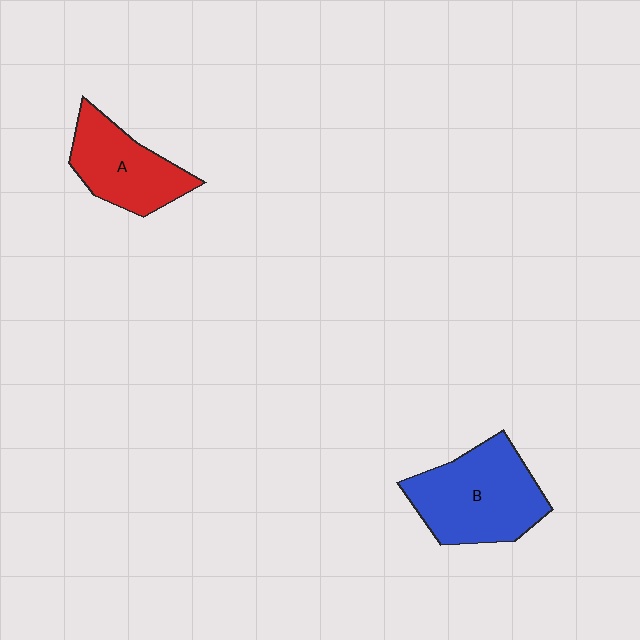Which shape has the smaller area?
Shape A (red).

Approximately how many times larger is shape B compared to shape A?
Approximately 1.4 times.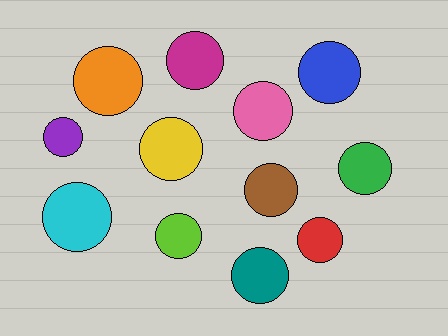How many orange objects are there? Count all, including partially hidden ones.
There is 1 orange object.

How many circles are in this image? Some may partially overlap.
There are 12 circles.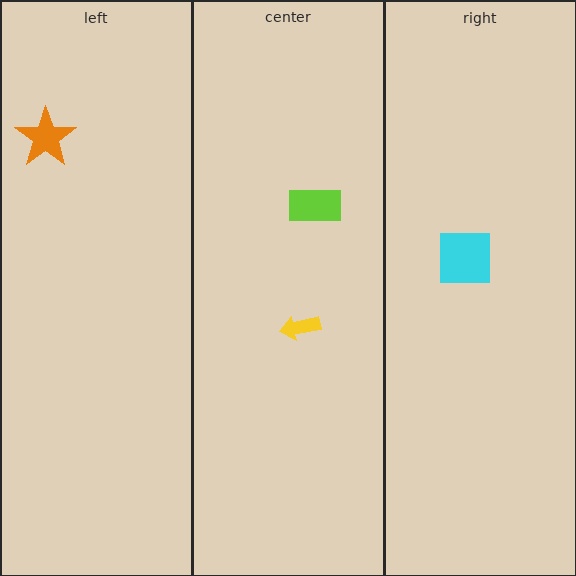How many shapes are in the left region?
1.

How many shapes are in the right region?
1.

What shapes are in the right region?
The cyan square.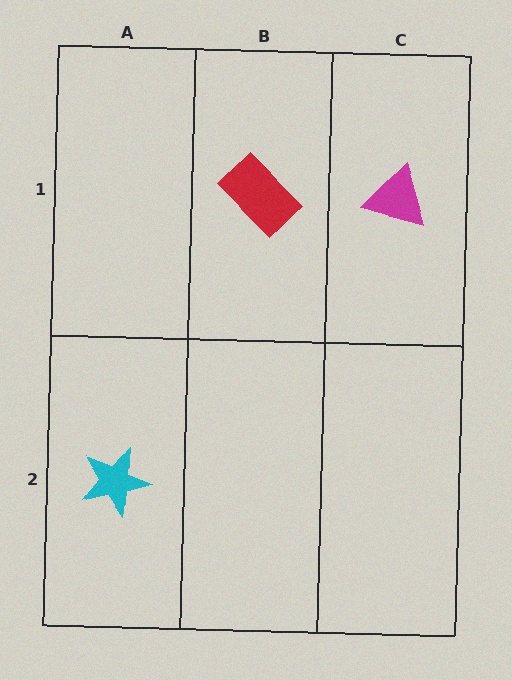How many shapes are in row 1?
2 shapes.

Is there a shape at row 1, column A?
No, that cell is empty.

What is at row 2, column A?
A cyan star.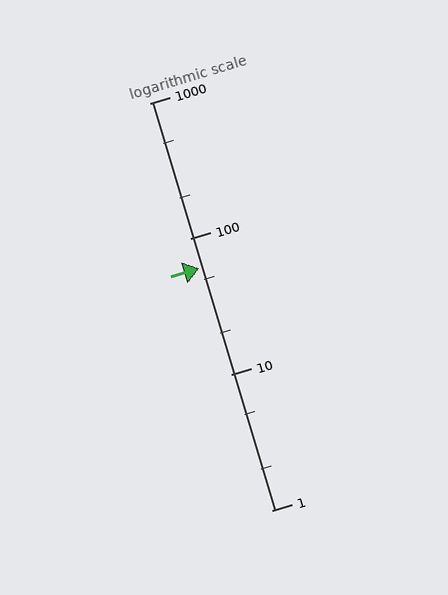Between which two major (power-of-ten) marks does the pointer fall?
The pointer is between 10 and 100.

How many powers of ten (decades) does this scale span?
The scale spans 3 decades, from 1 to 1000.